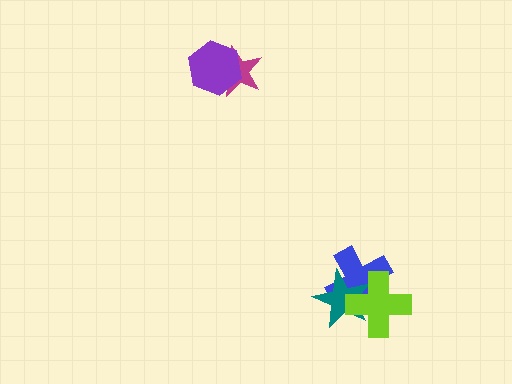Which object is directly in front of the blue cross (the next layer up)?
The teal star is directly in front of the blue cross.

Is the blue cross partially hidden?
Yes, it is partially covered by another shape.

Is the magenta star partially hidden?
Yes, it is partially covered by another shape.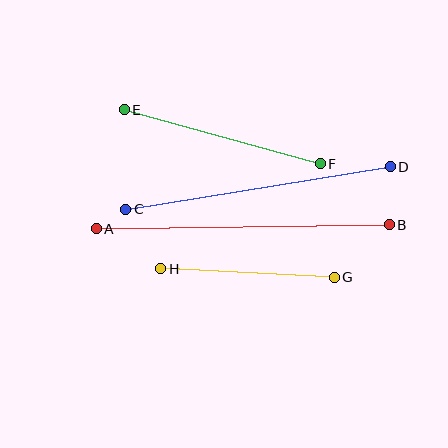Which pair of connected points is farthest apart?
Points A and B are farthest apart.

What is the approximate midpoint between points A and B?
The midpoint is at approximately (243, 227) pixels.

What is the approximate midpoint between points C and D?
The midpoint is at approximately (258, 188) pixels.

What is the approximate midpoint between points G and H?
The midpoint is at approximately (247, 273) pixels.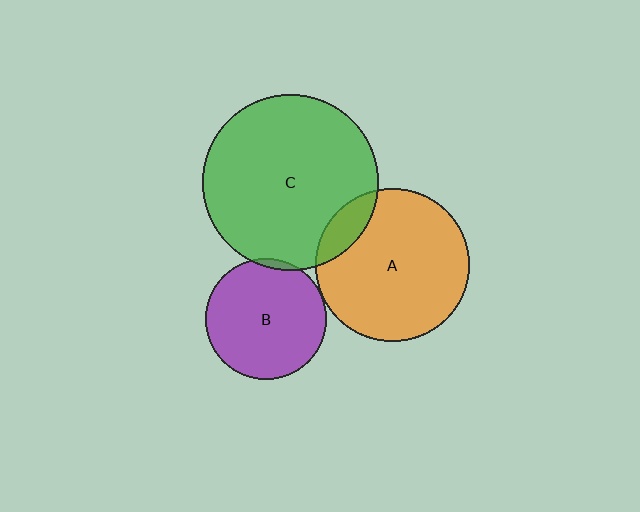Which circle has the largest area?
Circle C (green).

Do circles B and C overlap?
Yes.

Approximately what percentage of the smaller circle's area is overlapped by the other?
Approximately 5%.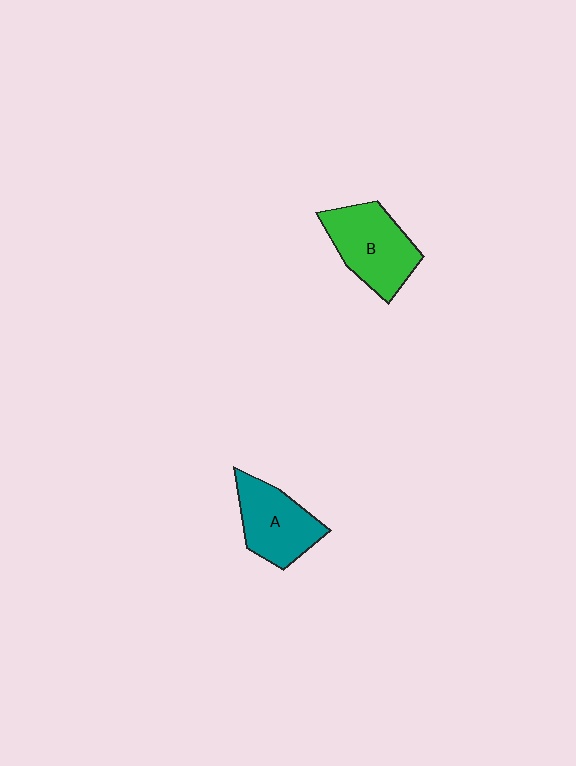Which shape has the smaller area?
Shape A (teal).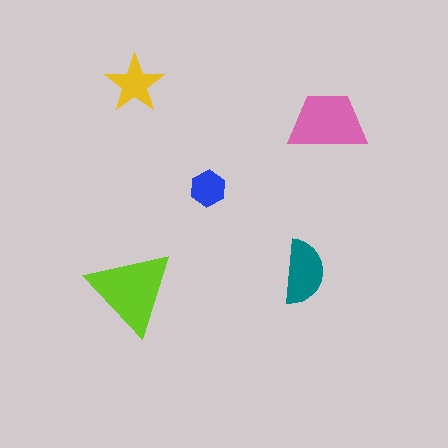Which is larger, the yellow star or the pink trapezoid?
The pink trapezoid.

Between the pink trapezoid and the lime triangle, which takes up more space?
The lime triangle.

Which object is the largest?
The lime triangle.